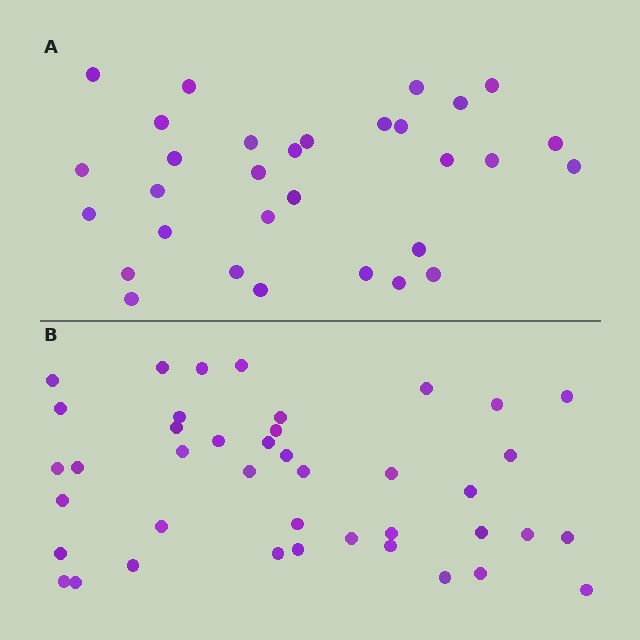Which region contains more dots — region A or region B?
Region B (the bottom region) has more dots.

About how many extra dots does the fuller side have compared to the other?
Region B has roughly 10 or so more dots than region A.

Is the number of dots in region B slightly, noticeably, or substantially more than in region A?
Region B has noticeably more, but not dramatically so. The ratio is roughly 1.3 to 1.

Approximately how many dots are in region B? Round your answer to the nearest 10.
About 40 dots. (The exact count is 41, which rounds to 40.)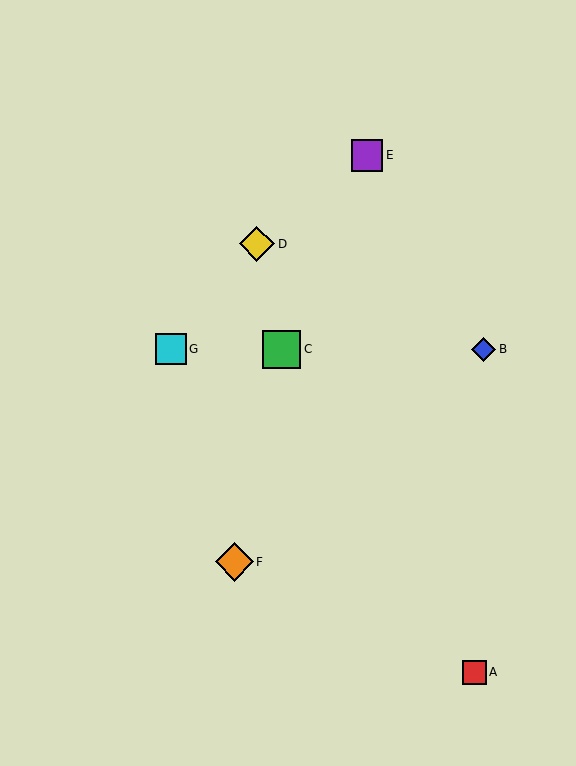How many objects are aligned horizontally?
3 objects (B, C, G) are aligned horizontally.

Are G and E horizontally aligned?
No, G is at y≈349 and E is at y≈155.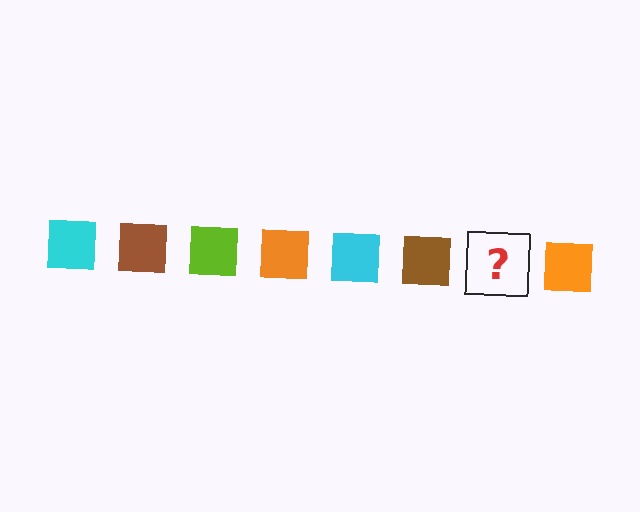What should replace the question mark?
The question mark should be replaced with a lime square.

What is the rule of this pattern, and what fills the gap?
The rule is that the pattern cycles through cyan, brown, lime, orange squares. The gap should be filled with a lime square.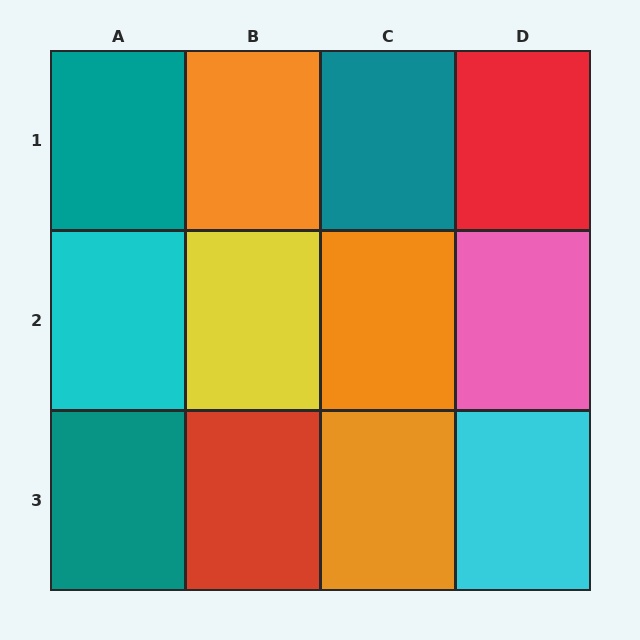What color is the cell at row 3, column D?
Cyan.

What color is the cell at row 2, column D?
Pink.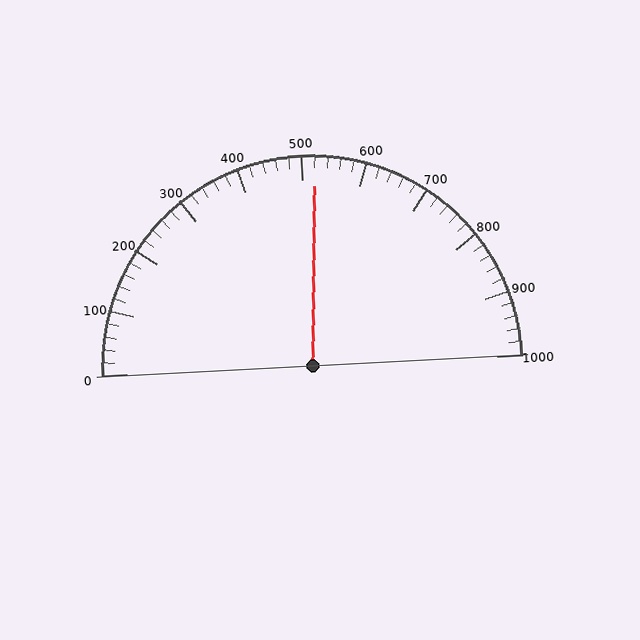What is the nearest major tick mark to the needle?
The nearest major tick mark is 500.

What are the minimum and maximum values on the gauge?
The gauge ranges from 0 to 1000.